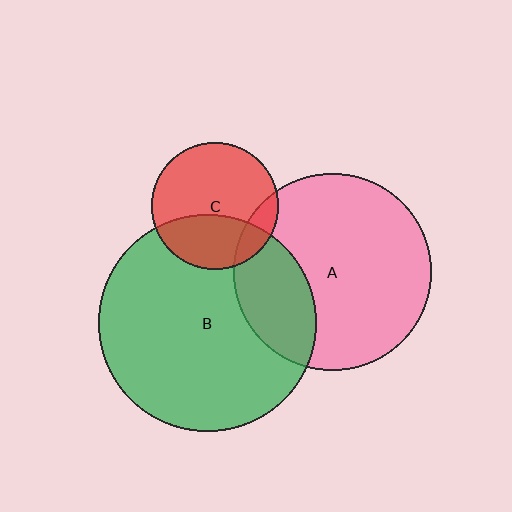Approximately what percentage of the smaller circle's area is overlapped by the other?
Approximately 25%.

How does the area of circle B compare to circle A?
Approximately 1.2 times.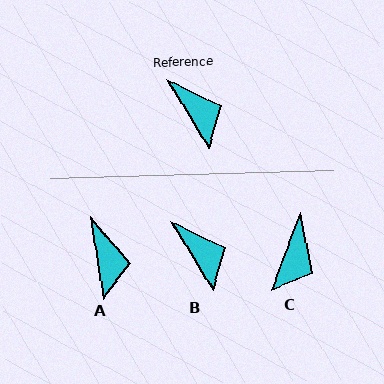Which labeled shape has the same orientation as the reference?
B.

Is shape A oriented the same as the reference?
No, it is off by about 23 degrees.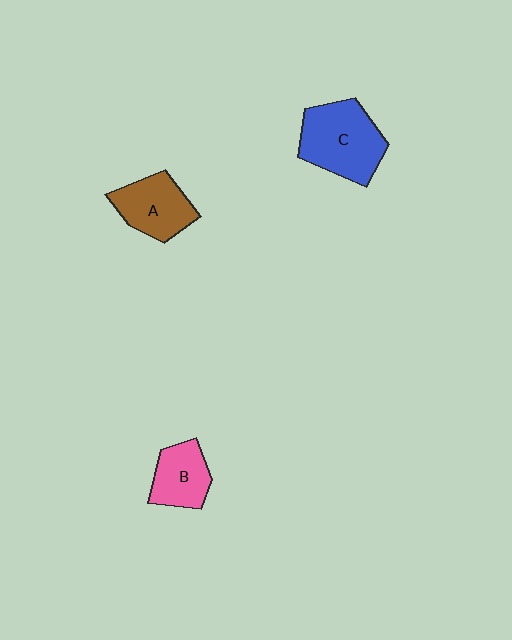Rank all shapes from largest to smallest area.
From largest to smallest: C (blue), A (brown), B (pink).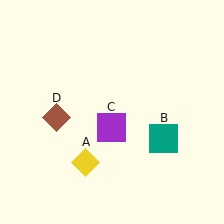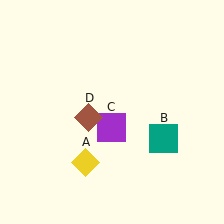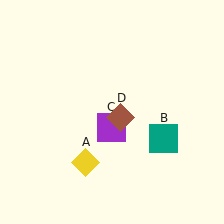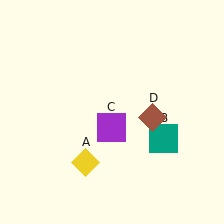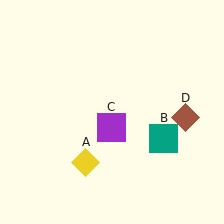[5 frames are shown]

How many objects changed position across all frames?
1 object changed position: brown diamond (object D).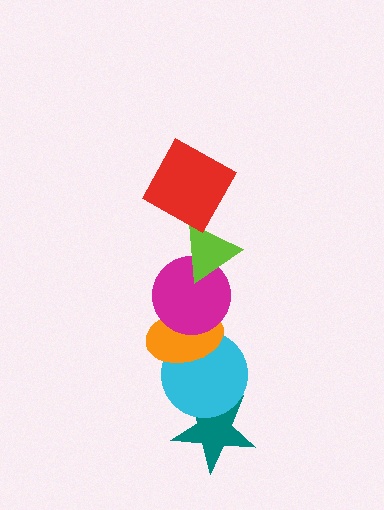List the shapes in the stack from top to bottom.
From top to bottom: the red square, the lime triangle, the magenta circle, the orange ellipse, the cyan circle, the teal star.